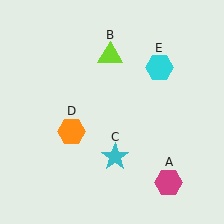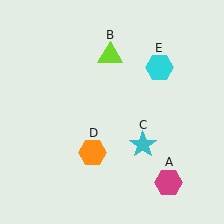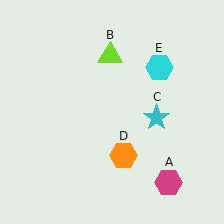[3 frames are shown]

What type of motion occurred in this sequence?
The cyan star (object C), orange hexagon (object D) rotated counterclockwise around the center of the scene.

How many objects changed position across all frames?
2 objects changed position: cyan star (object C), orange hexagon (object D).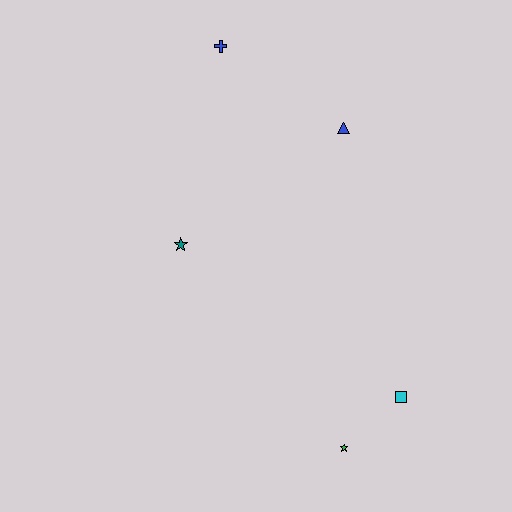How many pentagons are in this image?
There are no pentagons.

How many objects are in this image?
There are 5 objects.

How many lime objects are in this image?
There are no lime objects.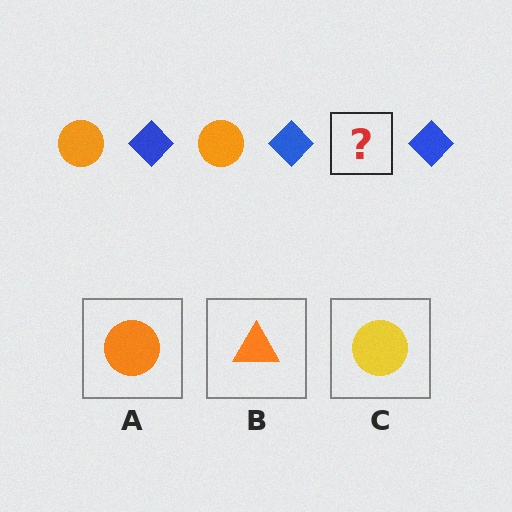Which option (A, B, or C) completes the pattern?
A.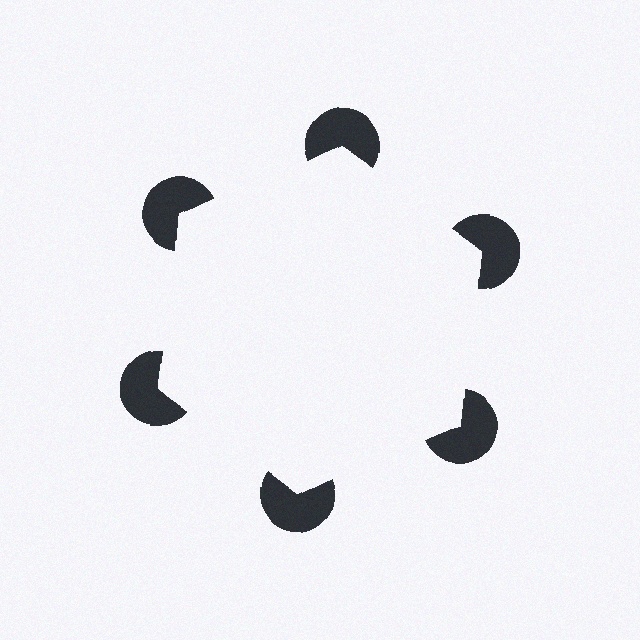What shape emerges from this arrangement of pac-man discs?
An illusory hexagon — its edges are inferred from the aligned wedge cuts in the pac-man discs, not physically drawn.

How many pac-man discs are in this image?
There are 6 — one at each vertex of the illusory hexagon.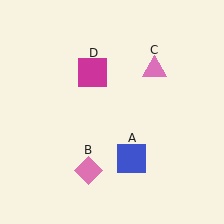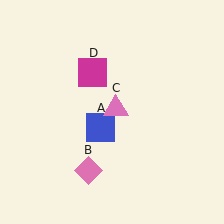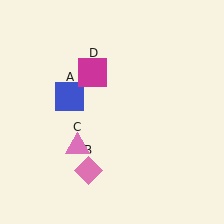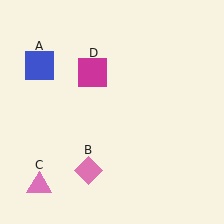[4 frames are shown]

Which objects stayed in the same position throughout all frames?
Pink diamond (object B) and magenta square (object D) remained stationary.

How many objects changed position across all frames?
2 objects changed position: blue square (object A), pink triangle (object C).